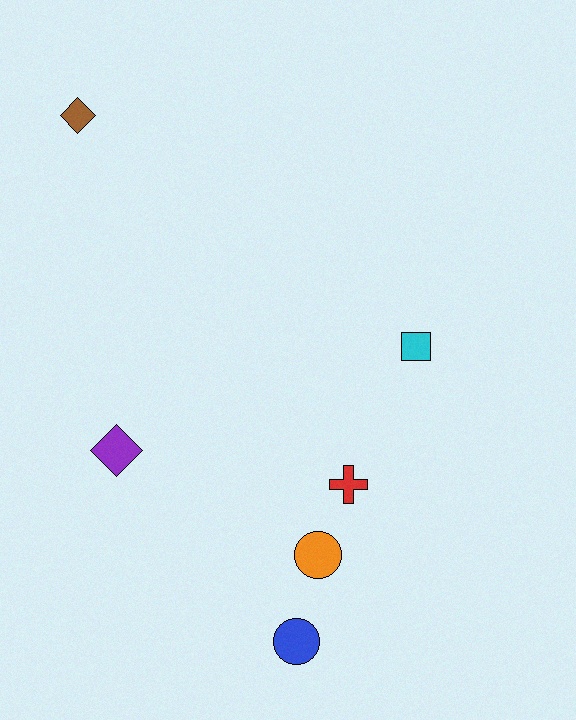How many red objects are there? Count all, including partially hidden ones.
There is 1 red object.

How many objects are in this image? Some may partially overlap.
There are 6 objects.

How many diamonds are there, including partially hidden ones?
There are 2 diamonds.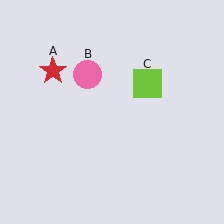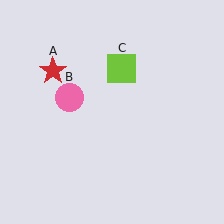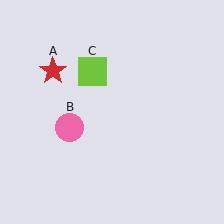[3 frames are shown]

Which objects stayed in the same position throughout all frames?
Red star (object A) remained stationary.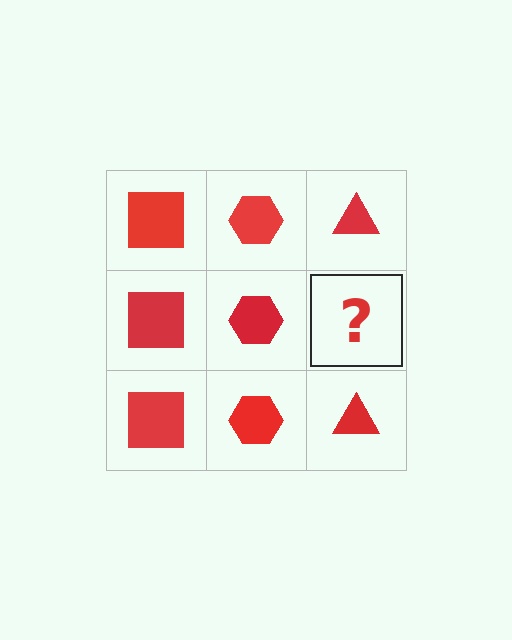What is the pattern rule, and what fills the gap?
The rule is that each column has a consistent shape. The gap should be filled with a red triangle.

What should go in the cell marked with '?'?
The missing cell should contain a red triangle.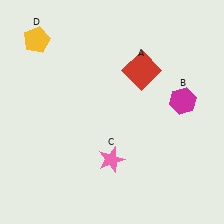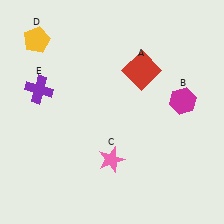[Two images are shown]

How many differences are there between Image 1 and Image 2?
There is 1 difference between the two images.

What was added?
A purple cross (E) was added in Image 2.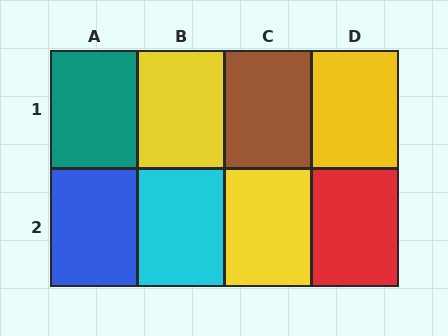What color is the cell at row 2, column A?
Blue.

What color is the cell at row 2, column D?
Red.